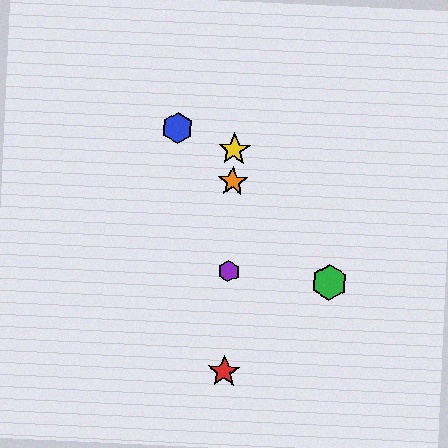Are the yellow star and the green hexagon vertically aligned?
No, the yellow star is at x≈234 and the green hexagon is at x≈329.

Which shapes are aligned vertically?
The red star, the yellow star, the purple hexagon, the orange star are aligned vertically.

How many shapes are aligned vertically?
4 shapes (the red star, the yellow star, the purple hexagon, the orange star) are aligned vertically.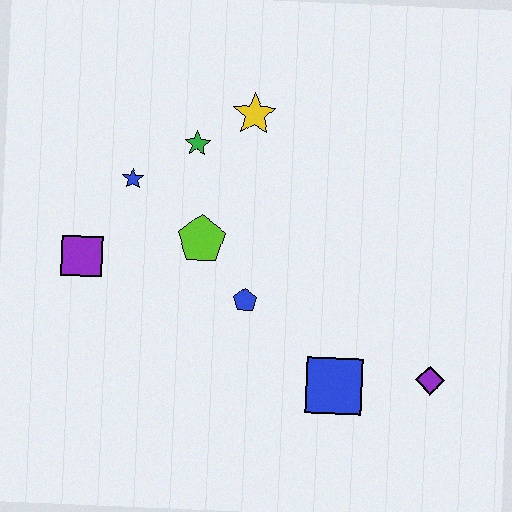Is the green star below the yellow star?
Yes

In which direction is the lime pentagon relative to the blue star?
The lime pentagon is to the right of the blue star.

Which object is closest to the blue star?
The green star is closest to the blue star.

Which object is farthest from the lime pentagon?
The purple diamond is farthest from the lime pentagon.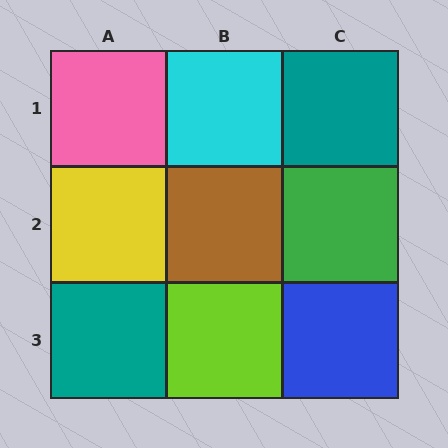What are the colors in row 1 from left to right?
Pink, cyan, teal.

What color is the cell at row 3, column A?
Teal.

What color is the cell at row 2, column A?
Yellow.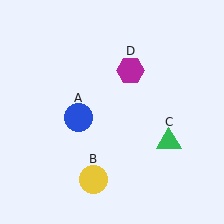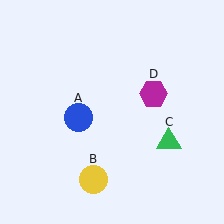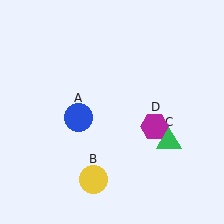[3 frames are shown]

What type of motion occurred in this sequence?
The magenta hexagon (object D) rotated clockwise around the center of the scene.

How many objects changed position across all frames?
1 object changed position: magenta hexagon (object D).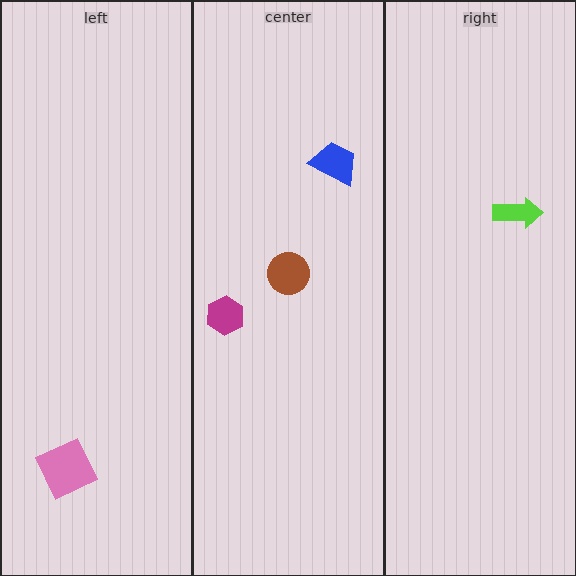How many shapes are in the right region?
1.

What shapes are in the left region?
The pink square.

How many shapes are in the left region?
1.